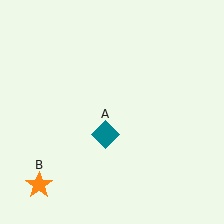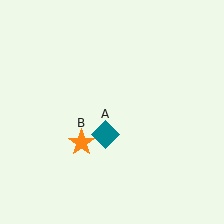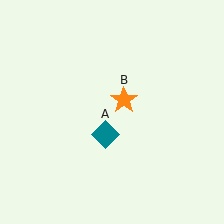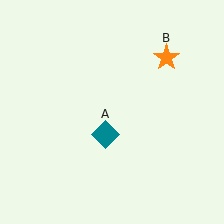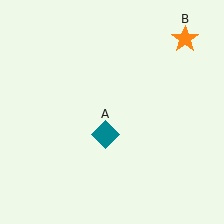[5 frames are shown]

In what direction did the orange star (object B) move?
The orange star (object B) moved up and to the right.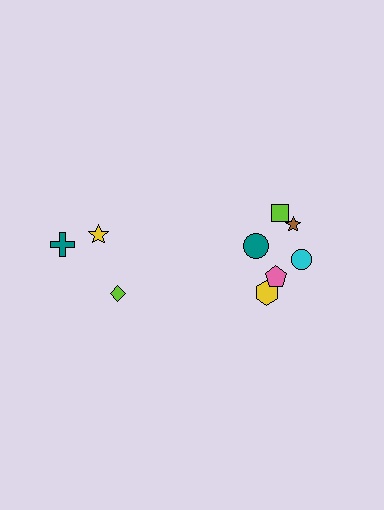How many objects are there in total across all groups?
There are 9 objects.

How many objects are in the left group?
There are 3 objects.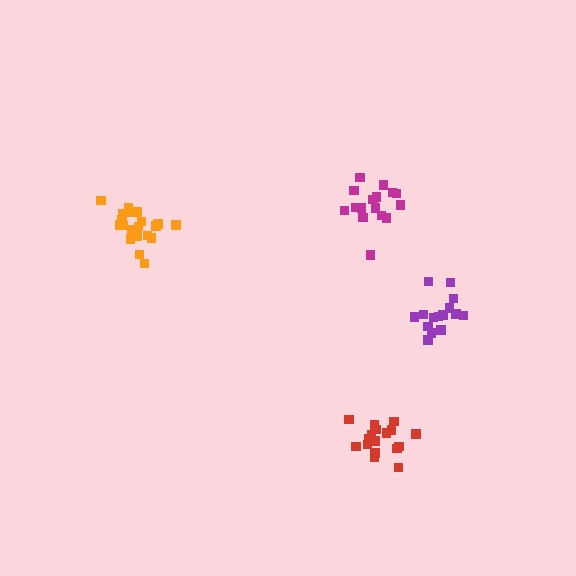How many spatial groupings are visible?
There are 4 spatial groupings.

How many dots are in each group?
Group 1: 21 dots, Group 2: 16 dots, Group 3: 15 dots, Group 4: 17 dots (69 total).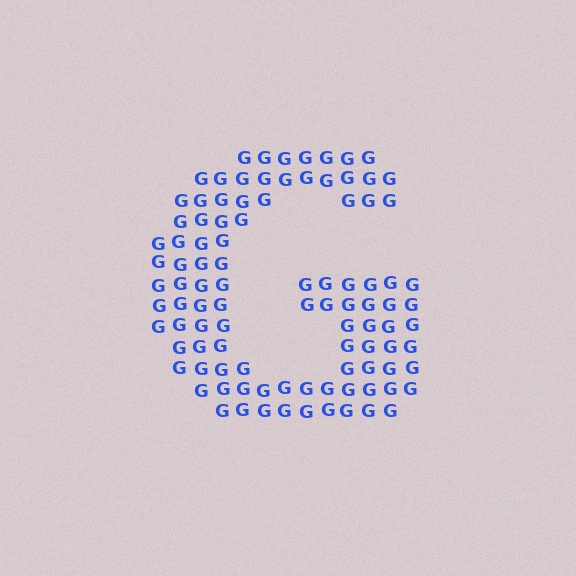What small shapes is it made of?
It is made of small letter G's.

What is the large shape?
The large shape is the letter G.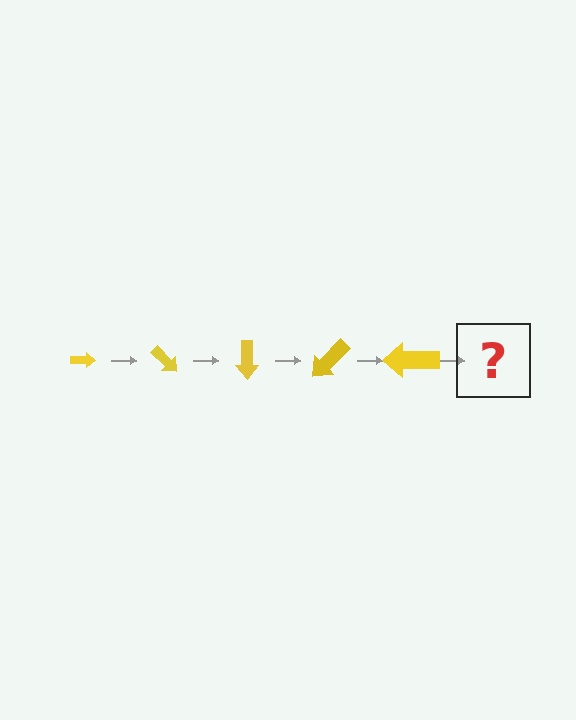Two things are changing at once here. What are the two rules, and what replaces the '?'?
The two rules are that the arrow grows larger each step and it rotates 45 degrees each step. The '?' should be an arrow, larger than the previous one and rotated 225 degrees from the start.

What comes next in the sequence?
The next element should be an arrow, larger than the previous one and rotated 225 degrees from the start.